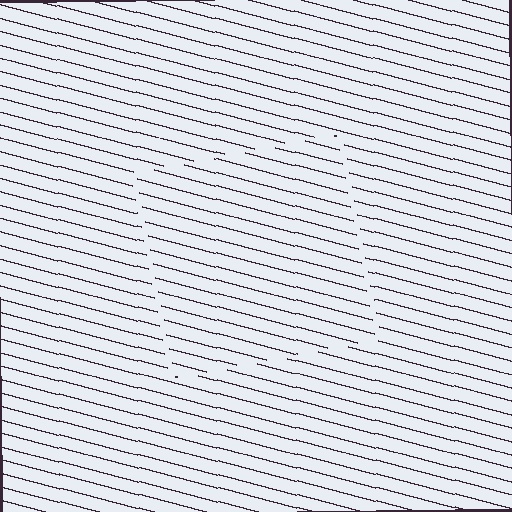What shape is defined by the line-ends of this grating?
An illusory square. The interior of the shape contains the same grating, shifted by half a period — the contour is defined by the phase discontinuity where line-ends from the inner and outer gratings abut.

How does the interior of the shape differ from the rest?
The interior of the shape contains the same grating, shifted by half a period — the contour is defined by the phase discontinuity where line-ends from the inner and outer gratings abut.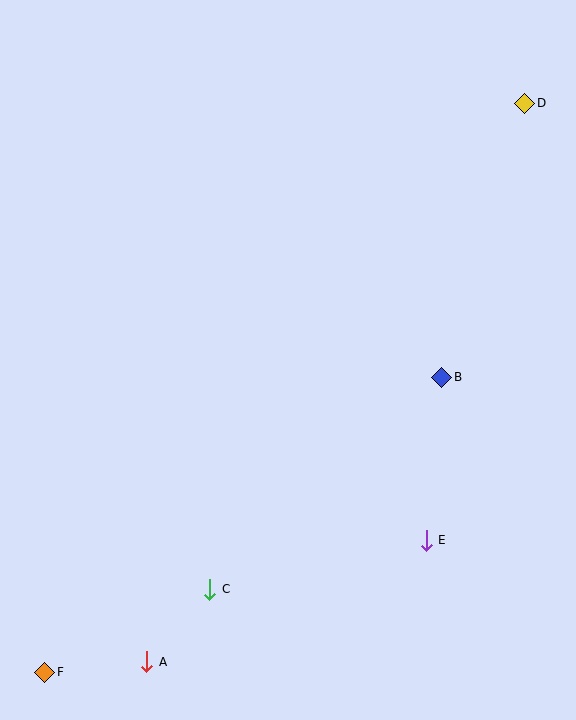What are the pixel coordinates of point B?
Point B is at (442, 377).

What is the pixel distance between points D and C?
The distance between D and C is 579 pixels.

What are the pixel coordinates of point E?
Point E is at (426, 540).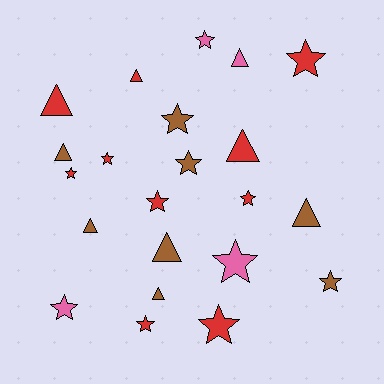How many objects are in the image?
There are 22 objects.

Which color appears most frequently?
Red, with 10 objects.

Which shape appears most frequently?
Star, with 13 objects.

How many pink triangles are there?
There is 1 pink triangle.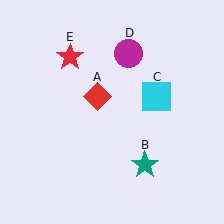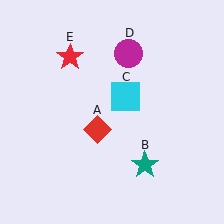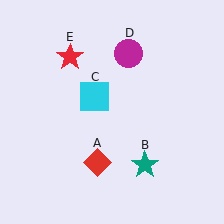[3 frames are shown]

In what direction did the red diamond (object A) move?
The red diamond (object A) moved down.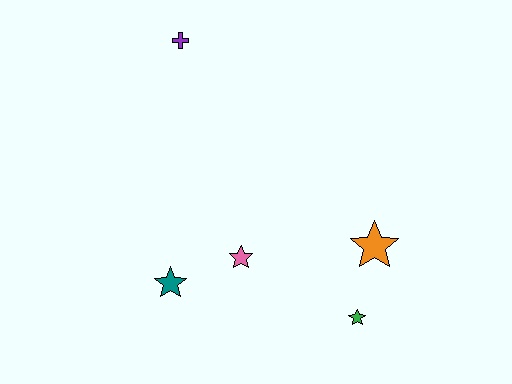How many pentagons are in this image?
There are no pentagons.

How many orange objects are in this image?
There is 1 orange object.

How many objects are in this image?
There are 5 objects.